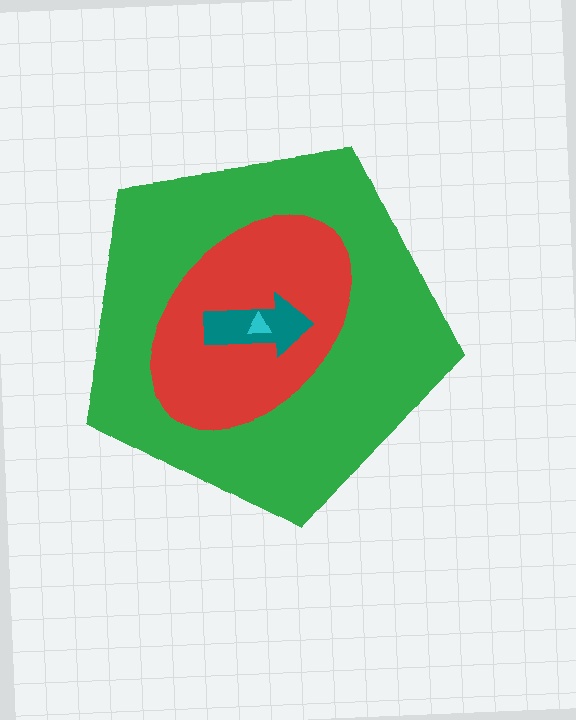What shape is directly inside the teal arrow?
The cyan triangle.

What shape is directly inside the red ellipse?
The teal arrow.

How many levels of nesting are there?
4.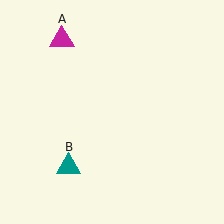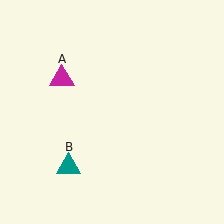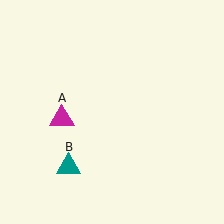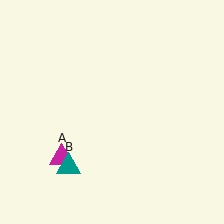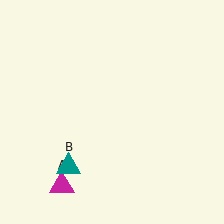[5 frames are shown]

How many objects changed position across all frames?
1 object changed position: magenta triangle (object A).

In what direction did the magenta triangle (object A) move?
The magenta triangle (object A) moved down.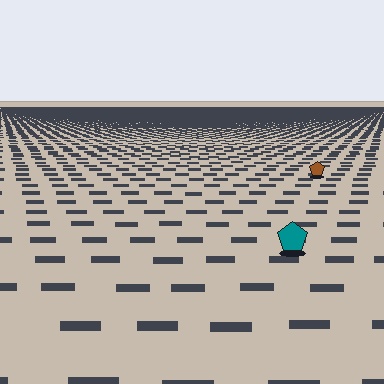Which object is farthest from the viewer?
The brown pentagon is farthest from the viewer. It appears smaller and the ground texture around it is denser.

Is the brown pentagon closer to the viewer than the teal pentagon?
No. The teal pentagon is closer — you can tell from the texture gradient: the ground texture is coarser near it.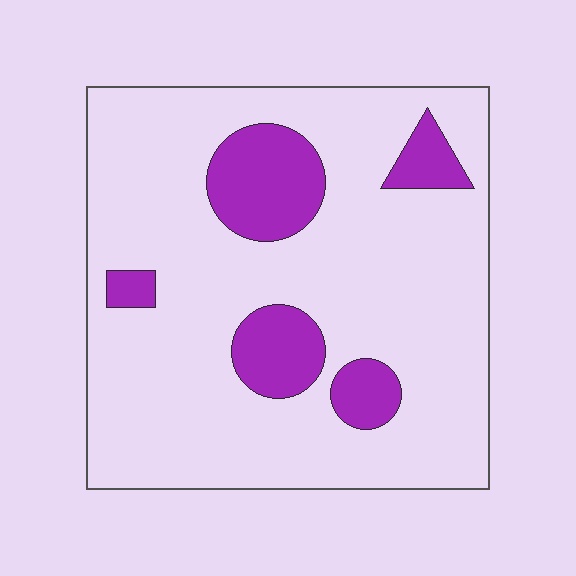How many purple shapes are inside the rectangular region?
5.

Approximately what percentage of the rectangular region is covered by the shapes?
Approximately 15%.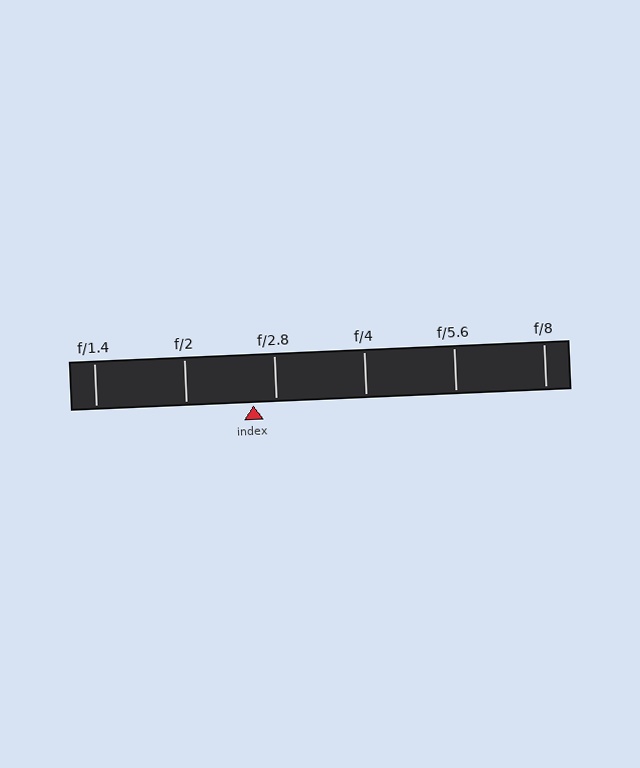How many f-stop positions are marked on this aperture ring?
There are 6 f-stop positions marked.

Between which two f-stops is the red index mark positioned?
The index mark is between f/2 and f/2.8.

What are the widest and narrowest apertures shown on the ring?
The widest aperture shown is f/1.4 and the narrowest is f/8.